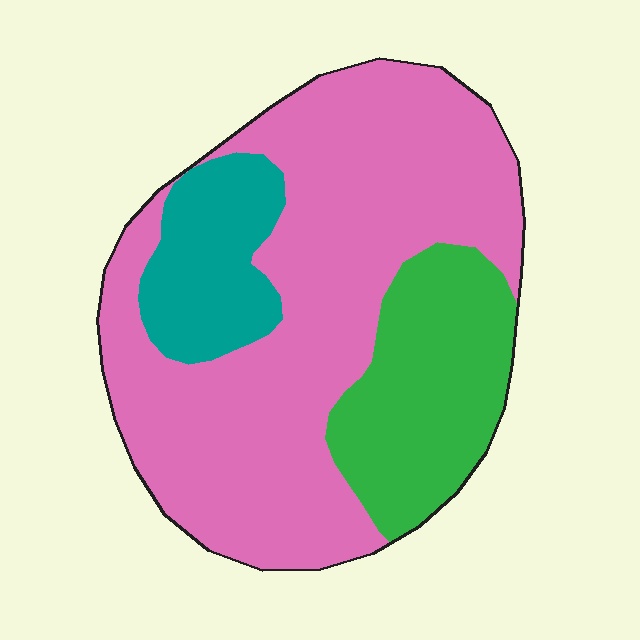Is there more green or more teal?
Green.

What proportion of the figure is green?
Green takes up about one fifth (1/5) of the figure.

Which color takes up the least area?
Teal, at roughly 15%.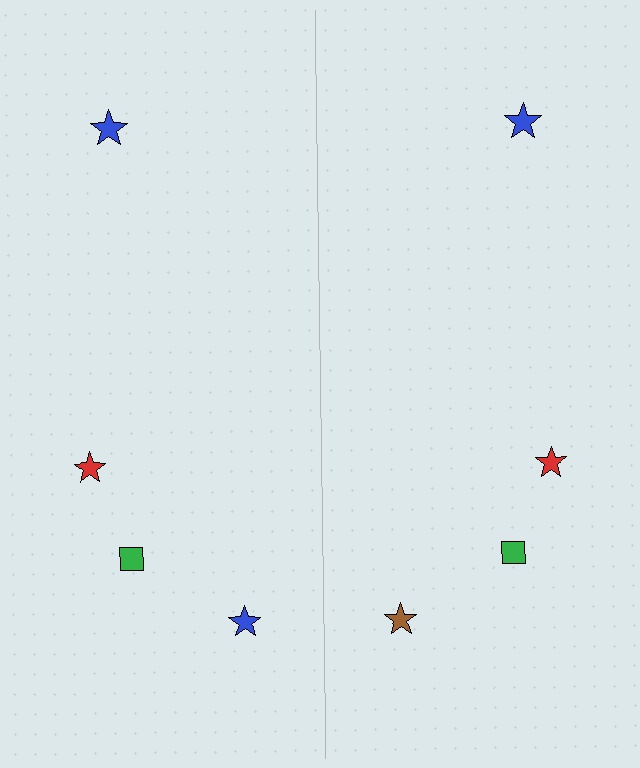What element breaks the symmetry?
The brown star on the right side breaks the symmetry — its mirror counterpart is blue.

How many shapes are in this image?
There are 8 shapes in this image.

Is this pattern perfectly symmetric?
No, the pattern is not perfectly symmetric. The brown star on the right side breaks the symmetry — its mirror counterpart is blue.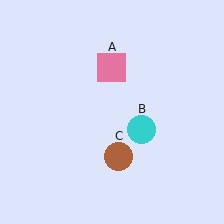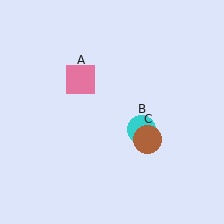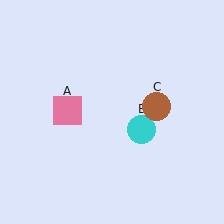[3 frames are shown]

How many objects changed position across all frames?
2 objects changed position: pink square (object A), brown circle (object C).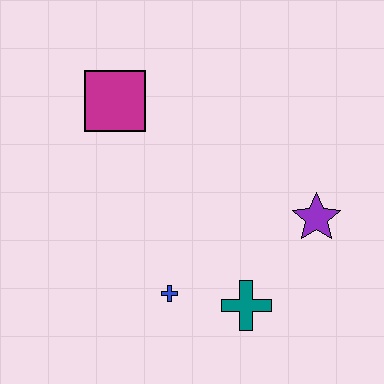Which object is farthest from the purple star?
The magenta square is farthest from the purple star.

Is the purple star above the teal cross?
Yes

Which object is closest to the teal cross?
The blue cross is closest to the teal cross.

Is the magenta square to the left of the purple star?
Yes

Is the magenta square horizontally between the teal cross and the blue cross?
No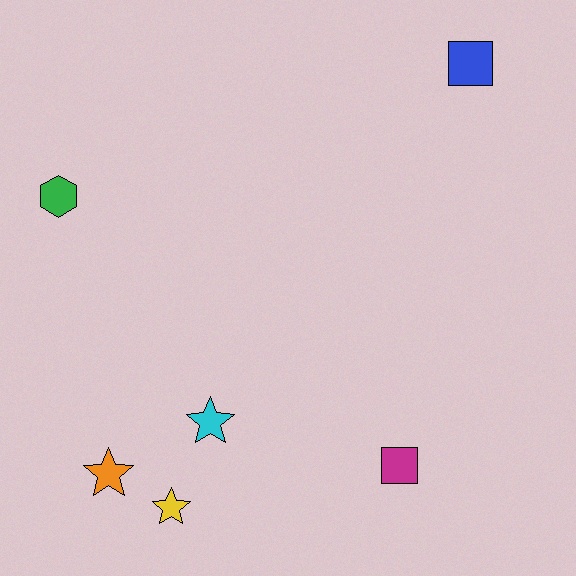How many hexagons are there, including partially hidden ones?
There is 1 hexagon.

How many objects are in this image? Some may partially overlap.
There are 6 objects.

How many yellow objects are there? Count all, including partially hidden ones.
There is 1 yellow object.